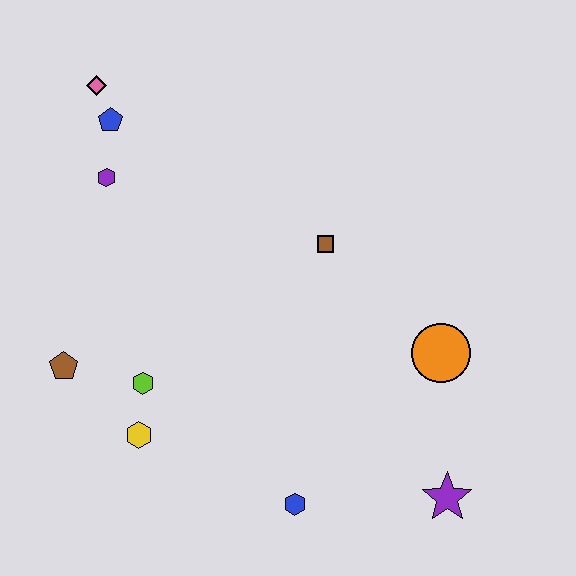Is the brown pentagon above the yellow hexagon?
Yes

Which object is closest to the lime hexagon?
The yellow hexagon is closest to the lime hexagon.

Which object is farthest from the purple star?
The pink diamond is farthest from the purple star.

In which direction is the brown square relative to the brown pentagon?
The brown square is to the right of the brown pentagon.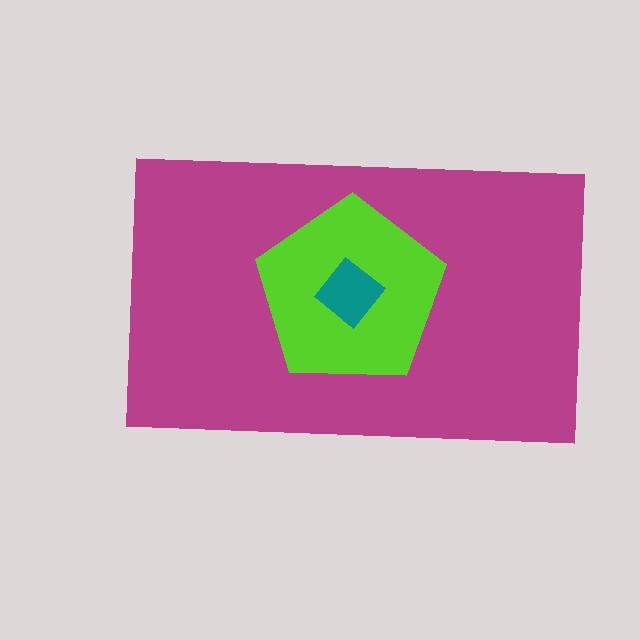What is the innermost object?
The teal diamond.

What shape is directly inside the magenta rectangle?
The lime pentagon.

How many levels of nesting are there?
3.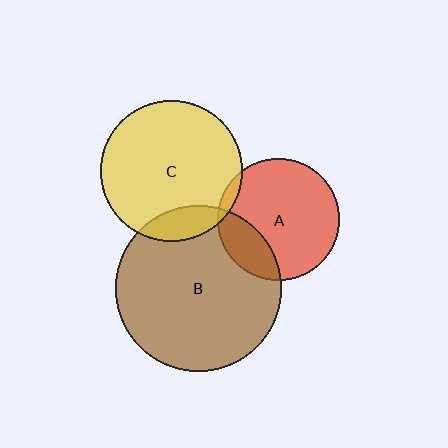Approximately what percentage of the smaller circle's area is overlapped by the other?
Approximately 5%.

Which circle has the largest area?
Circle B (brown).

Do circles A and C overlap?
Yes.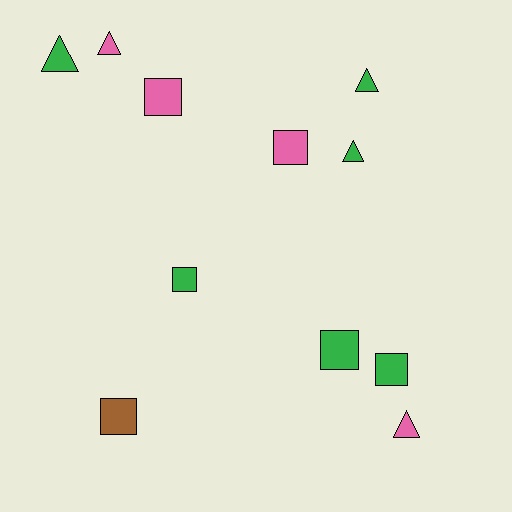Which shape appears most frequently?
Square, with 6 objects.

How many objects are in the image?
There are 11 objects.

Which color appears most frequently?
Green, with 6 objects.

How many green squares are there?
There are 3 green squares.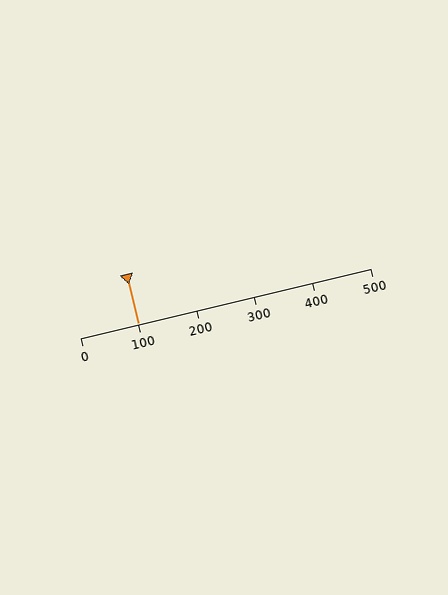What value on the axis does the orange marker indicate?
The marker indicates approximately 100.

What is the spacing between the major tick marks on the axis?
The major ticks are spaced 100 apart.